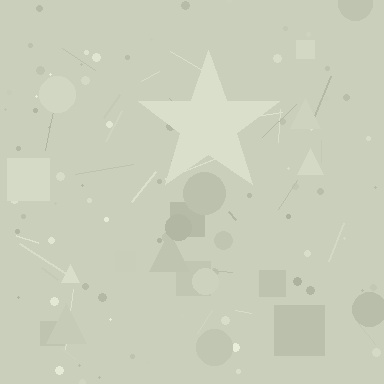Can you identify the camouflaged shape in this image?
The camouflaged shape is a star.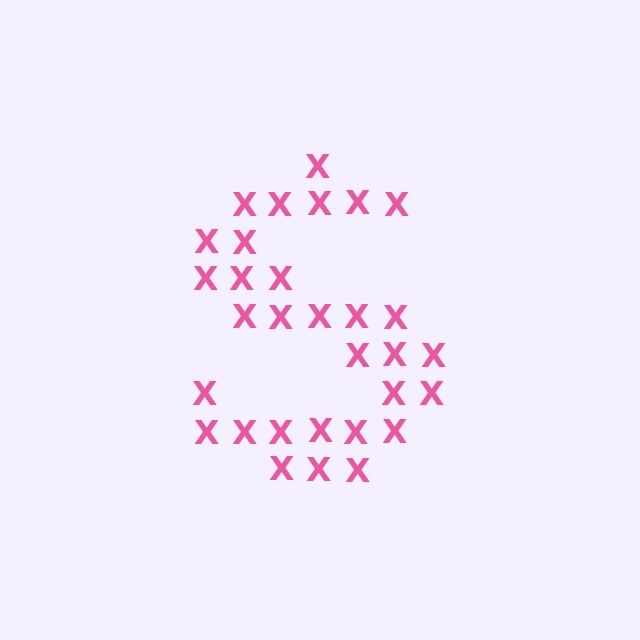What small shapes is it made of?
It is made of small letter X's.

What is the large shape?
The large shape is the letter S.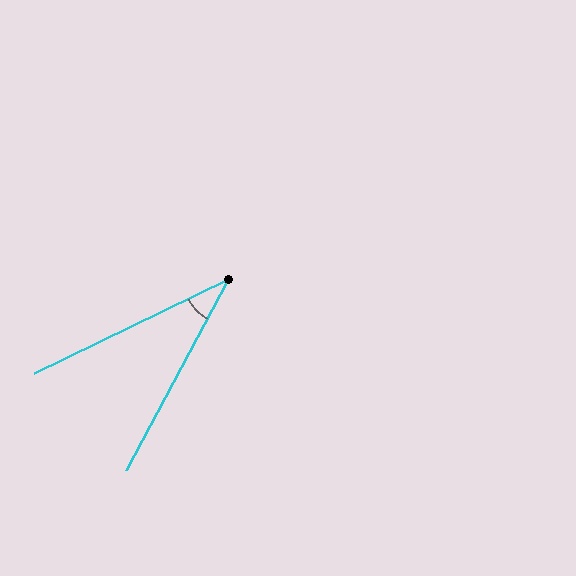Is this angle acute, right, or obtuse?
It is acute.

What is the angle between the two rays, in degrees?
Approximately 36 degrees.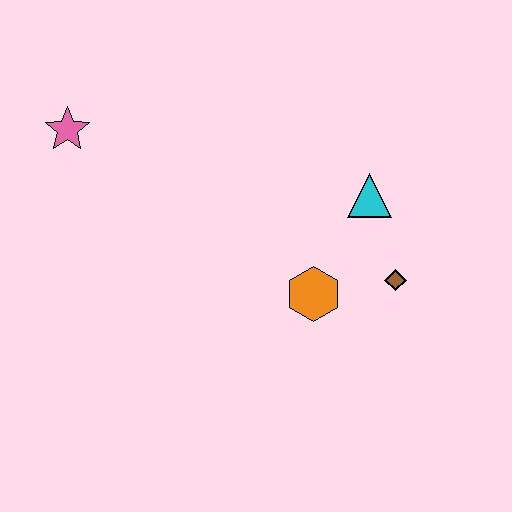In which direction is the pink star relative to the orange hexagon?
The pink star is to the left of the orange hexagon.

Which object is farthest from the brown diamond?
The pink star is farthest from the brown diamond.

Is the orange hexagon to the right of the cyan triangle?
No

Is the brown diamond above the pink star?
No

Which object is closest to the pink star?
The orange hexagon is closest to the pink star.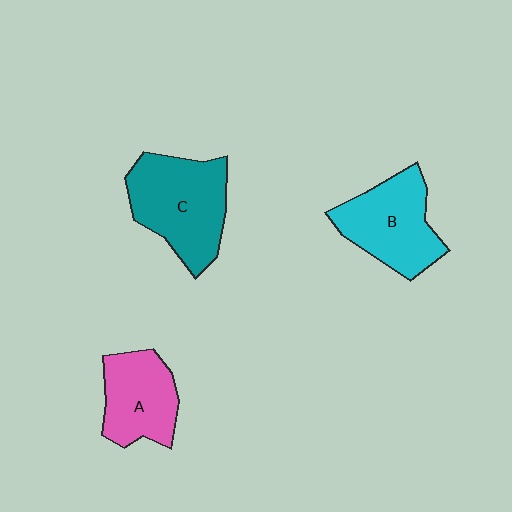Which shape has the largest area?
Shape C (teal).